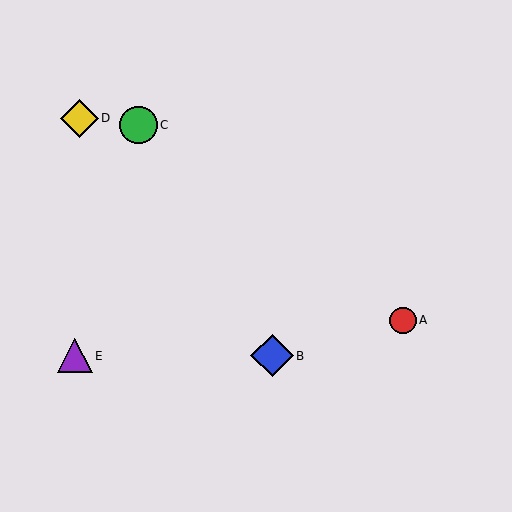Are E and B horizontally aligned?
Yes, both are at y≈356.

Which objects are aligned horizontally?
Objects B, E are aligned horizontally.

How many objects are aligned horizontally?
2 objects (B, E) are aligned horizontally.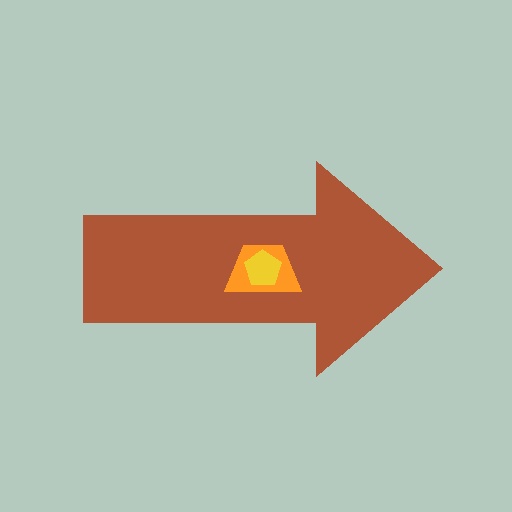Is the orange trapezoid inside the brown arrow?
Yes.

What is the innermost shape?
The yellow pentagon.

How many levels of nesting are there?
3.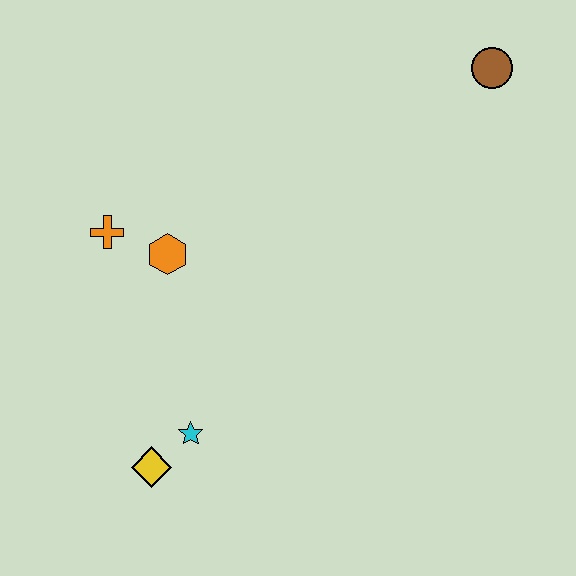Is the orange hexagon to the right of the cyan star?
No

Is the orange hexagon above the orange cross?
No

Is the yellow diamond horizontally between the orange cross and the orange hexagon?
Yes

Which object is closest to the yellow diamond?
The cyan star is closest to the yellow diamond.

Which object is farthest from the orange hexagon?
The brown circle is farthest from the orange hexagon.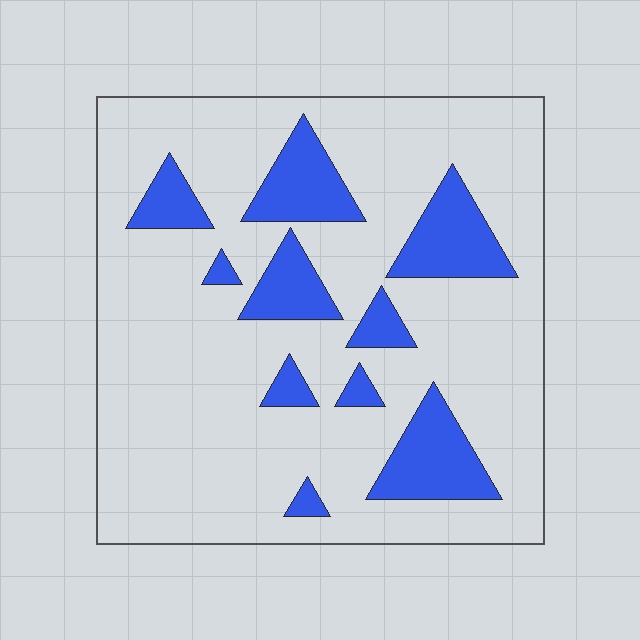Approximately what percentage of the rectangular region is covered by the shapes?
Approximately 20%.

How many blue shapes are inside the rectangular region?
10.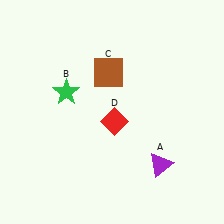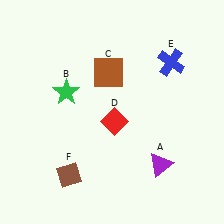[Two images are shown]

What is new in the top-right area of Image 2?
A blue cross (E) was added in the top-right area of Image 2.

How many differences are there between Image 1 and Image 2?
There are 2 differences between the two images.